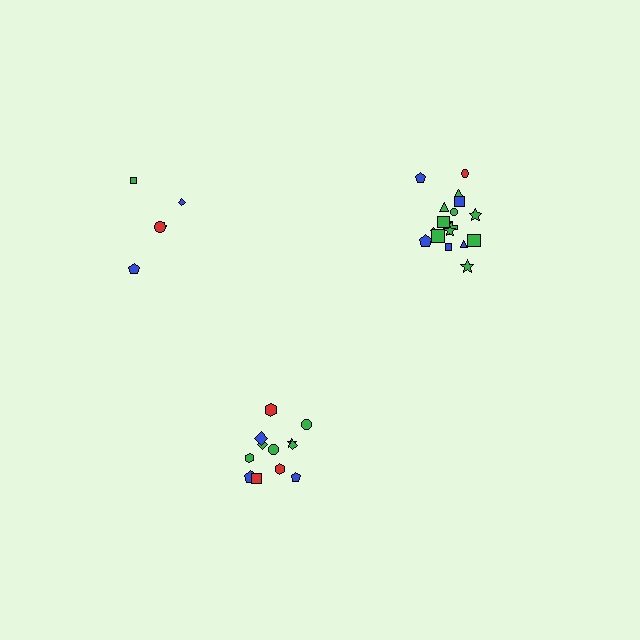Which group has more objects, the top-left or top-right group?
The top-right group.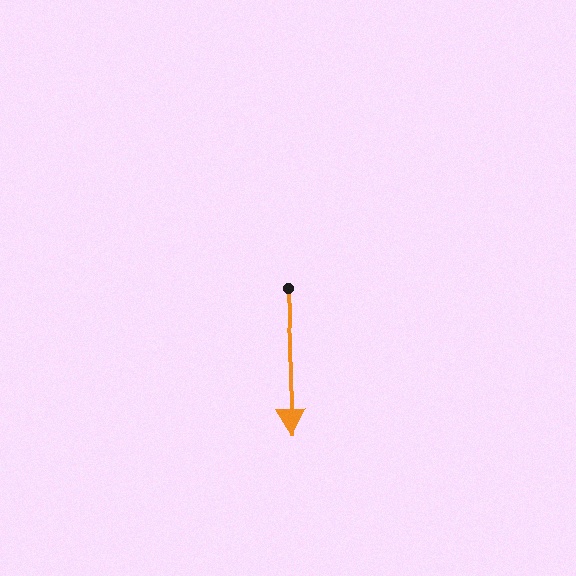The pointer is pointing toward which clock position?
Roughly 6 o'clock.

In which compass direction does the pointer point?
South.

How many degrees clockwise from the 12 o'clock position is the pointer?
Approximately 178 degrees.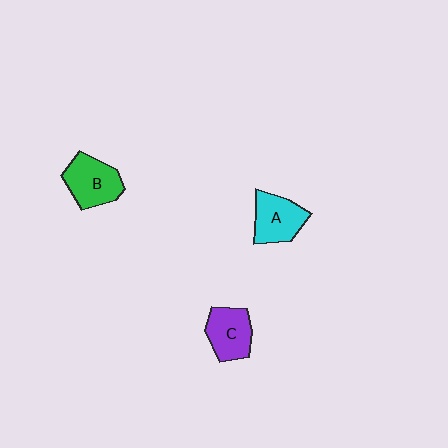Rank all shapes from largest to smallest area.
From largest to smallest: B (green), A (cyan), C (purple).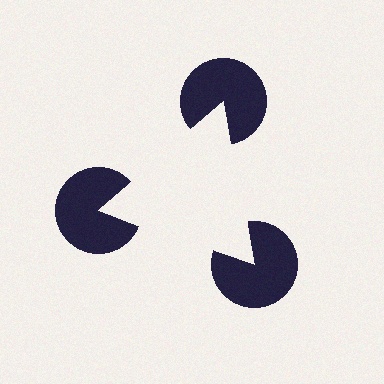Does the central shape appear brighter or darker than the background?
It typically appears slightly brighter than the background, even though no actual brightness change is drawn.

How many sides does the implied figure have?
3 sides.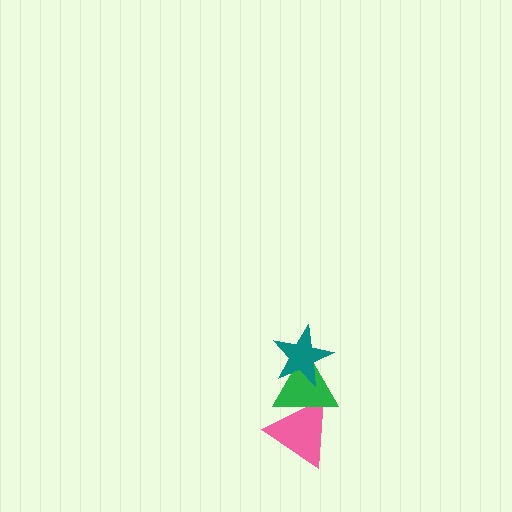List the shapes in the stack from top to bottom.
From top to bottom: the teal star, the green triangle, the pink triangle.